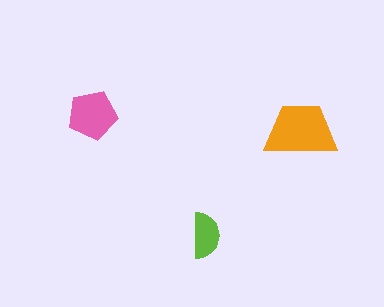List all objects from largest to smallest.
The orange trapezoid, the pink pentagon, the lime semicircle.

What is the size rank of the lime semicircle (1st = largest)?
3rd.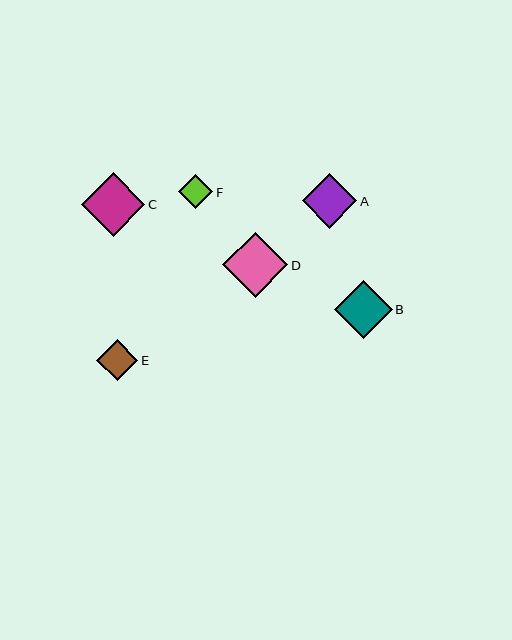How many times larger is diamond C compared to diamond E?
Diamond C is approximately 1.5 times the size of diamond E.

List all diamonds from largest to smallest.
From largest to smallest: D, C, B, A, E, F.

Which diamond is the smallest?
Diamond F is the smallest with a size of approximately 34 pixels.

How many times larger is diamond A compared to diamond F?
Diamond A is approximately 1.6 times the size of diamond F.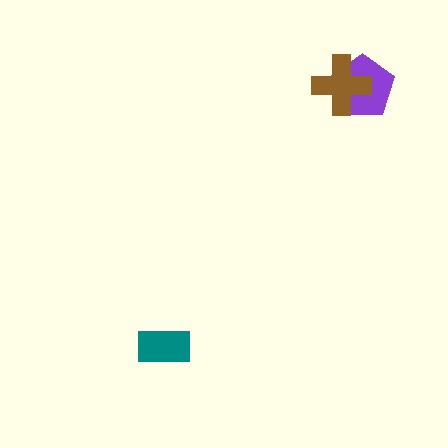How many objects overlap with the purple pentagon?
1 object overlaps with the purple pentagon.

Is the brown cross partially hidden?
No, no other shape covers it.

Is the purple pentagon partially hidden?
Yes, it is partially covered by another shape.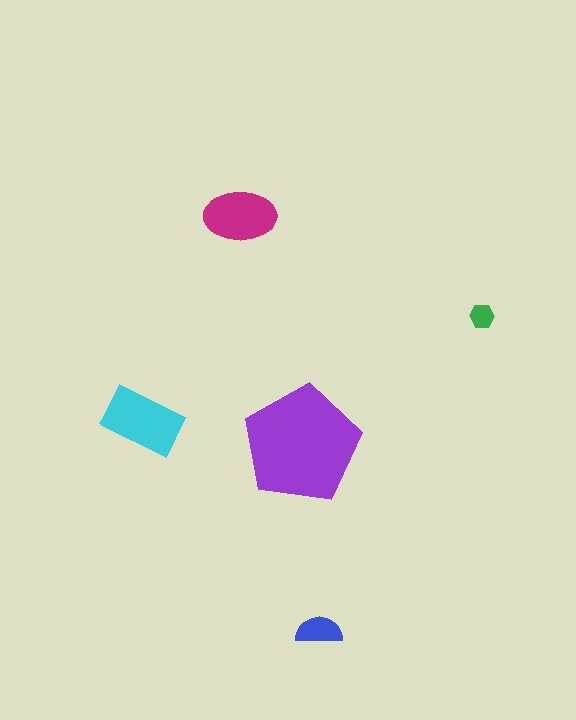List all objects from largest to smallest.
The purple pentagon, the cyan rectangle, the magenta ellipse, the blue semicircle, the green hexagon.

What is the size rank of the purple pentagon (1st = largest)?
1st.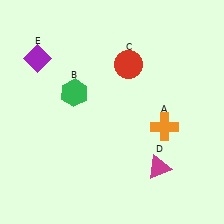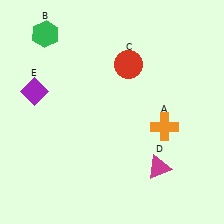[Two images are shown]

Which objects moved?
The objects that moved are: the green hexagon (B), the purple diamond (E).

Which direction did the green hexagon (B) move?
The green hexagon (B) moved up.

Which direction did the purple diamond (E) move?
The purple diamond (E) moved down.